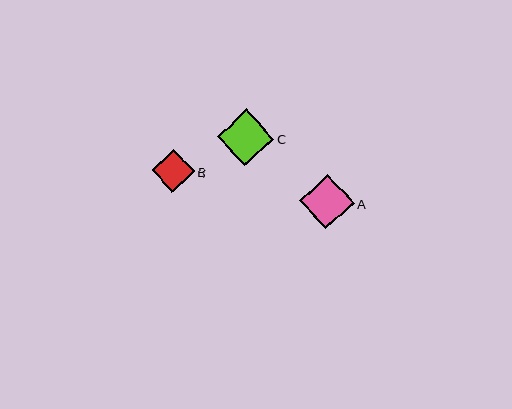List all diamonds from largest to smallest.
From largest to smallest: C, A, B.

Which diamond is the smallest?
Diamond B is the smallest with a size of approximately 43 pixels.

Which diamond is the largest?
Diamond C is the largest with a size of approximately 56 pixels.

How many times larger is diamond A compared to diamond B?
Diamond A is approximately 1.3 times the size of diamond B.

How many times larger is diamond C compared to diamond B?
Diamond C is approximately 1.3 times the size of diamond B.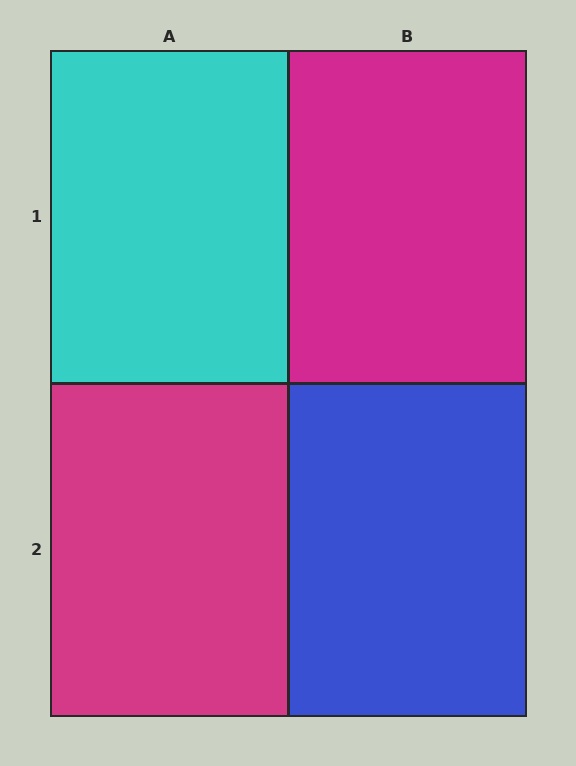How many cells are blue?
1 cell is blue.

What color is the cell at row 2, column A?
Magenta.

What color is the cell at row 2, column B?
Blue.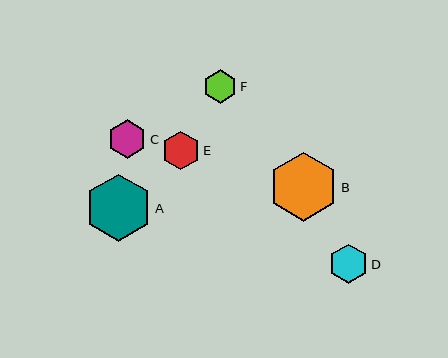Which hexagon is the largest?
Hexagon B is the largest with a size of approximately 69 pixels.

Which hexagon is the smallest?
Hexagon F is the smallest with a size of approximately 33 pixels.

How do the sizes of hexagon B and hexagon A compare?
Hexagon B and hexagon A are approximately the same size.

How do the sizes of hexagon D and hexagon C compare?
Hexagon D and hexagon C are approximately the same size.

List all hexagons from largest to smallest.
From largest to smallest: B, A, D, C, E, F.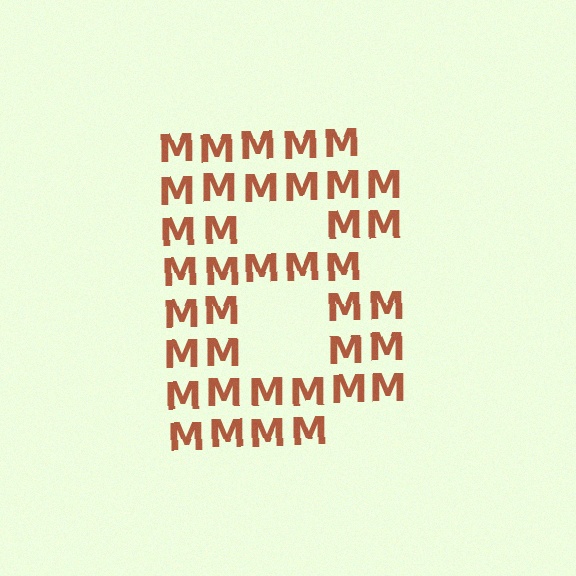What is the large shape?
The large shape is the letter B.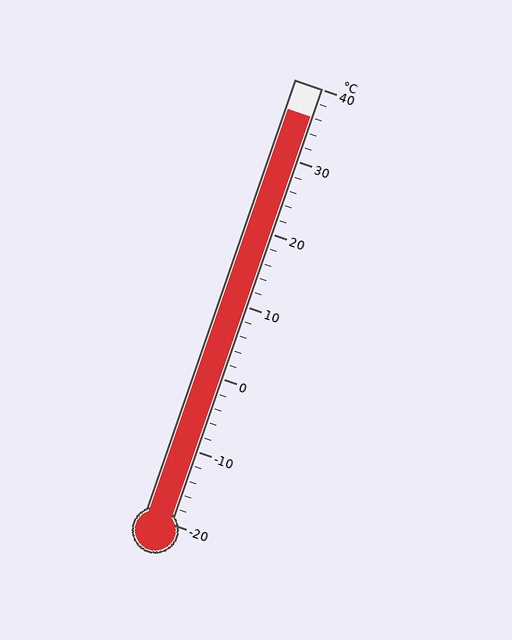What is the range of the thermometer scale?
The thermometer scale ranges from -20°C to 40°C.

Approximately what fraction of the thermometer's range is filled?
The thermometer is filled to approximately 95% of its range.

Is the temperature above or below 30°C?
The temperature is above 30°C.